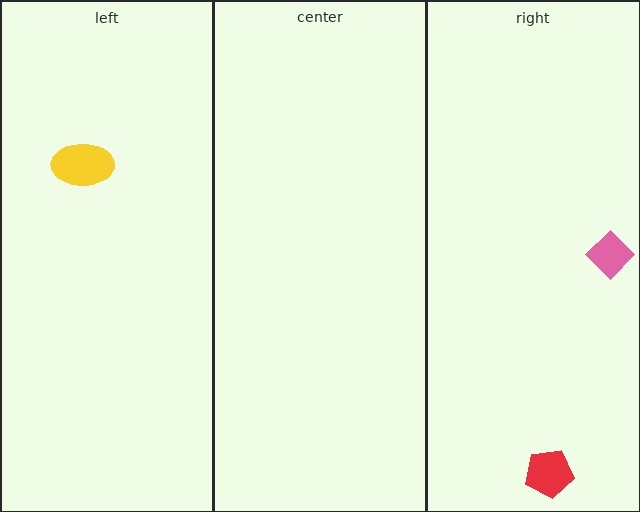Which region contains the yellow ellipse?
The left region.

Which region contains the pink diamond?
The right region.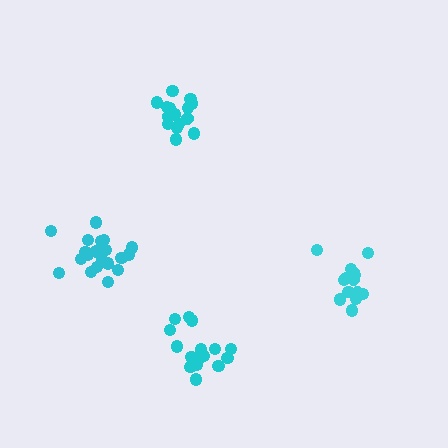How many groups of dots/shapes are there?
There are 4 groups.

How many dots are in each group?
Group 1: 16 dots, Group 2: 20 dots, Group 3: 15 dots, Group 4: 15 dots (66 total).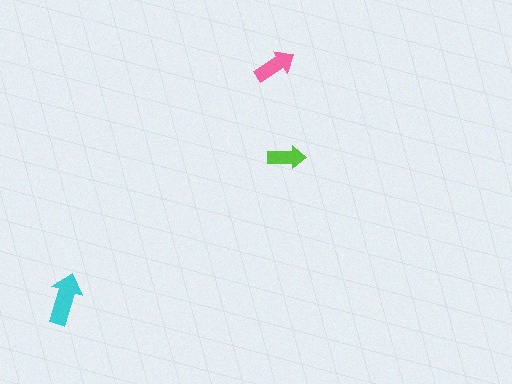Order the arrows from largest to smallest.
the cyan one, the pink one, the lime one.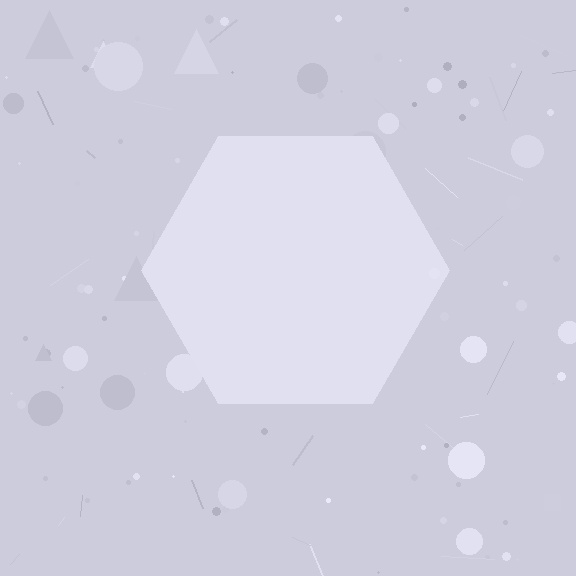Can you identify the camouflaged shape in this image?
The camouflaged shape is a hexagon.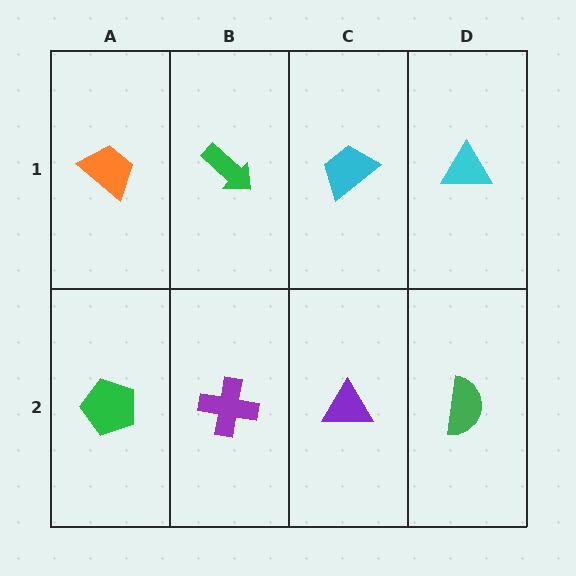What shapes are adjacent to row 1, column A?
A green pentagon (row 2, column A), a green arrow (row 1, column B).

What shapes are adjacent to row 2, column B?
A green arrow (row 1, column B), a green pentagon (row 2, column A), a purple triangle (row 2, column C).